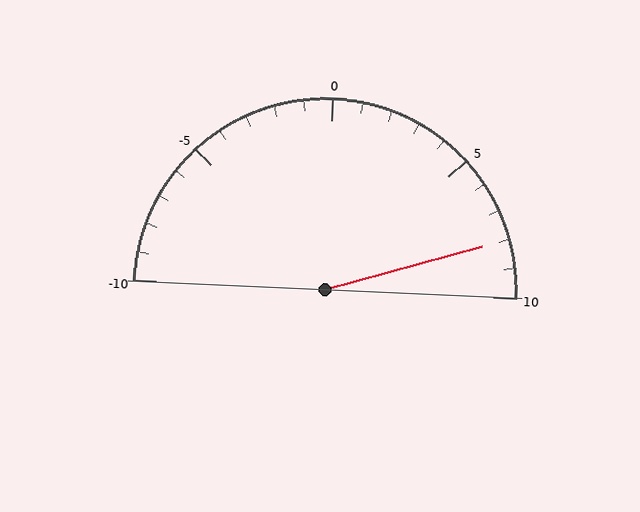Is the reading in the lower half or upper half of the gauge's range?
The reading is in the upper half of the range (-10 to 10).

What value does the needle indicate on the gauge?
The needle indicates approximately 8.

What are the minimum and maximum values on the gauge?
The gauge ranges from -10 to 10.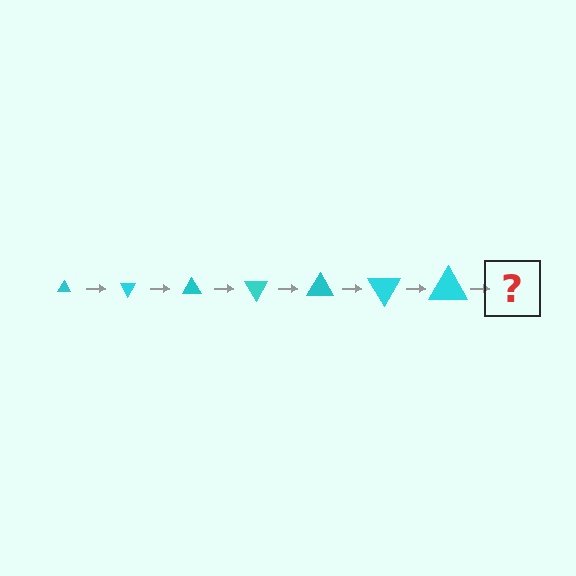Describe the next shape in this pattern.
It should be a triangle, larger than the previous one and rotated 420 degrees from the start.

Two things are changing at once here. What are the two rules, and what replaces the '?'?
The two rules are that the triangle grows larger each step and it rotates 60 degrees each step. The '?' should be a triangle, larger than the previous one and rotated 420 degrees from the start.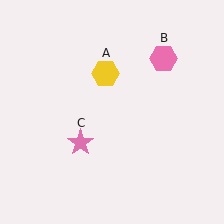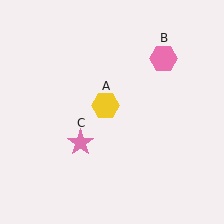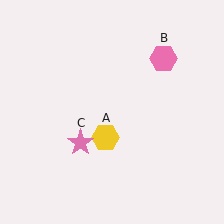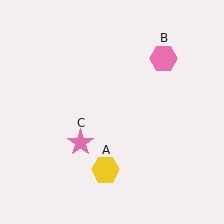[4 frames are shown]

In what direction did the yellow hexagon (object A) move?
The yellow hexagon (object A) moved down.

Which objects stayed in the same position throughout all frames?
Pink hexagon (object B) and pink star (object C) remained stationary.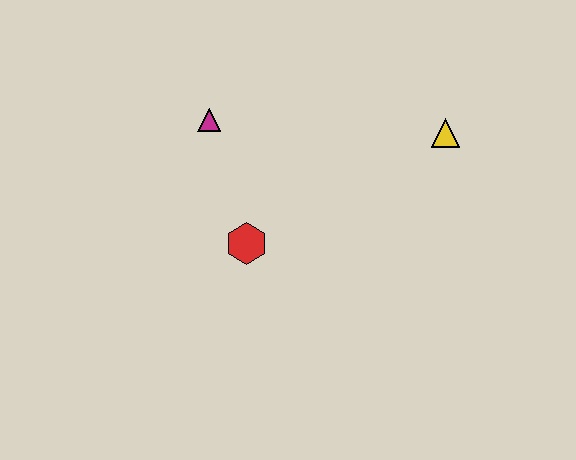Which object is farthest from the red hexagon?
The yellow triangle is farthest from the red hexagon.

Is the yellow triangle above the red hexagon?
Yes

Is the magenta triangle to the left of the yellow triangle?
Yes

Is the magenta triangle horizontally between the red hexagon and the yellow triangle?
No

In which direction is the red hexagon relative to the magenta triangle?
The red hexagon is below the magenta triangle.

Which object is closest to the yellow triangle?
The red hexagon is closest to the yellow triangle.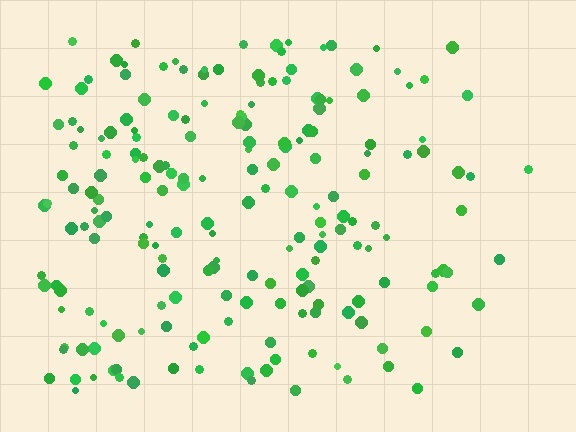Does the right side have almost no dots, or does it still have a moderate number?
Still a moderate number, just noticeably fewer than the left.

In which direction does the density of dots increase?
From right to left, with the left side densest.